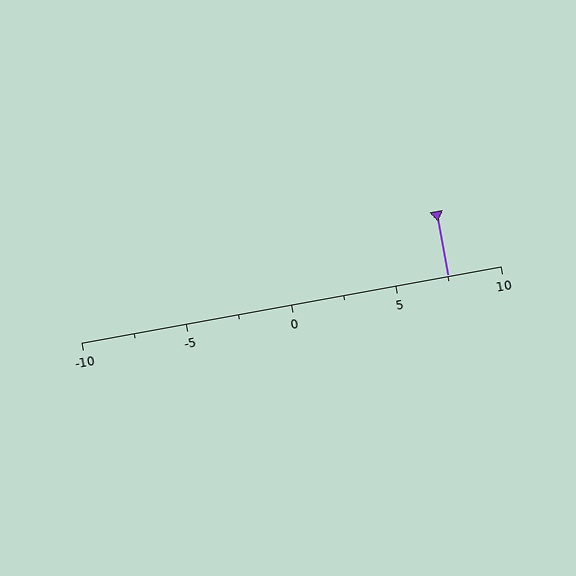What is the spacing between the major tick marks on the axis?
The major ticks are spaced 5 apart.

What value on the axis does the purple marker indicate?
The marker indicates approximately 7.5.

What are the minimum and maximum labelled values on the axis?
The axis runs from -10 to 10.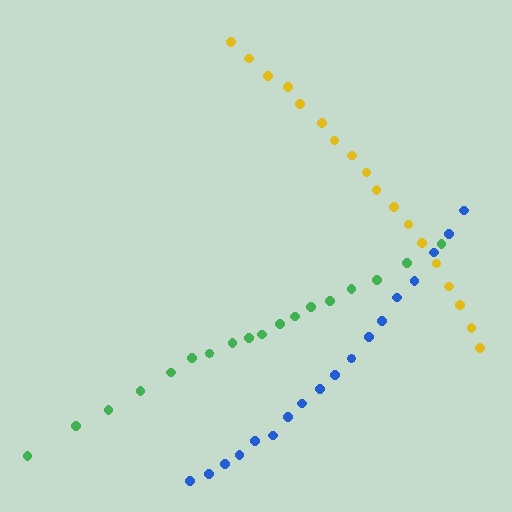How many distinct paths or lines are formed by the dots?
There are 3 distinct paths.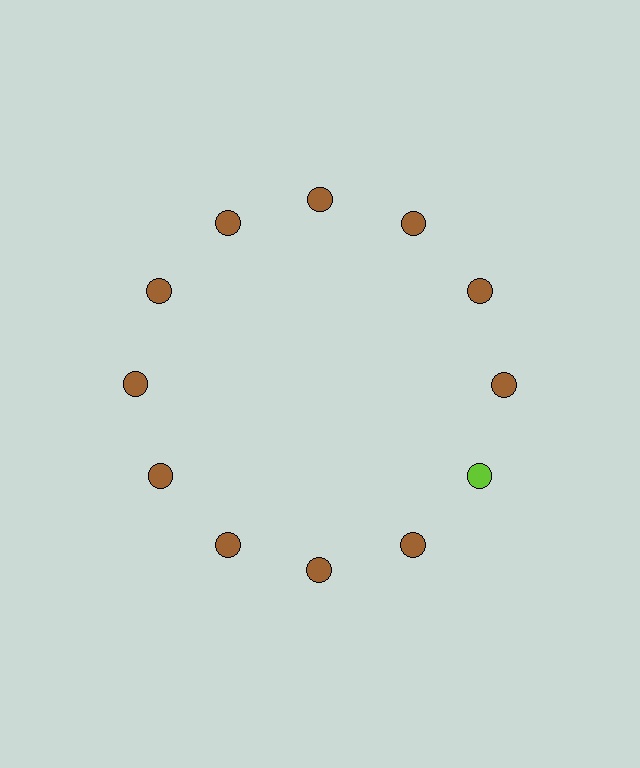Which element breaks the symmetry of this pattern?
The lime circle at roughly the 4 o'clock position breaks the symmetry. All other shapes are brown circles.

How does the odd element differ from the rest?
It has a different color: lime instead of brown.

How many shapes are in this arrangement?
There are 12 shapes arranged in a ring pattern.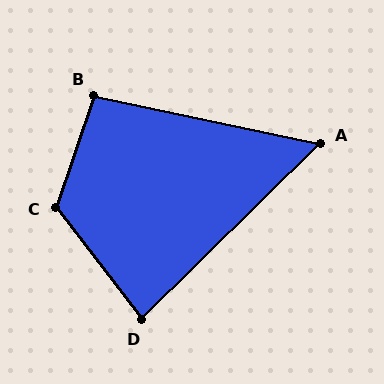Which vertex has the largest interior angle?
C, at approximately 124 degrees.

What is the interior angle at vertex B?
Approximately 97 degrees (obtuse).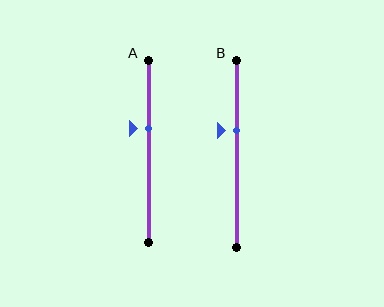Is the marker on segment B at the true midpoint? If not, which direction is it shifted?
No, the marker on segment B is shifted upward by about 12% of the segment length.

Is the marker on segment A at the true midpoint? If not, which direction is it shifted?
No, the marker on segment A is shifted upward by about 12% of the segment length.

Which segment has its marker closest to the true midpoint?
Segment B has its marker closest to the true midpoint.